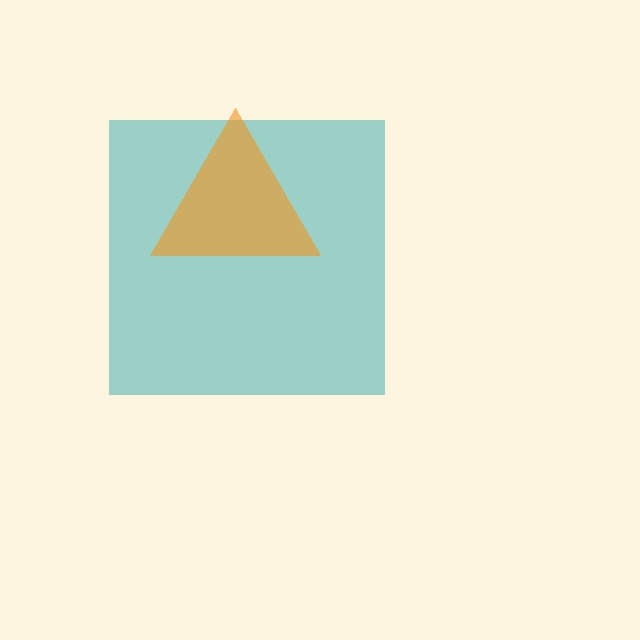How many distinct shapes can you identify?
There are 2 distinct shapes: a teal square, an orange triangle.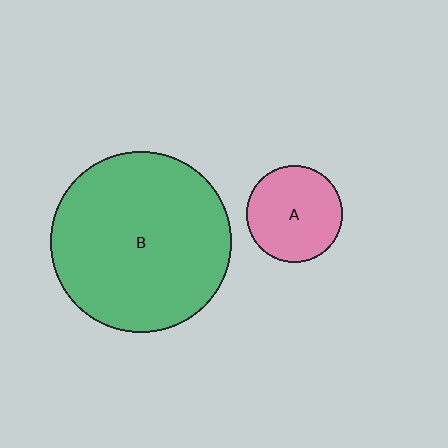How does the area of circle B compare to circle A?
Approximately 3.5 times.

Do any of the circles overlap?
No, none of the circles overlap.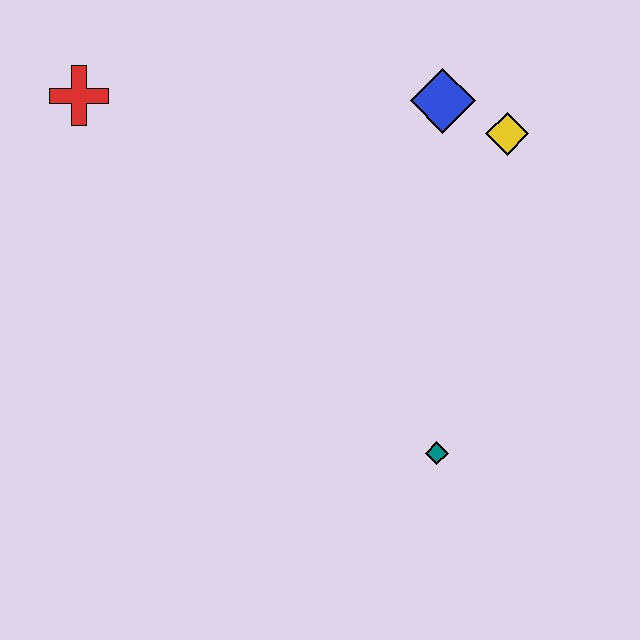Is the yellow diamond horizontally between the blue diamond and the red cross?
No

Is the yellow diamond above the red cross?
No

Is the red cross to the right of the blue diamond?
No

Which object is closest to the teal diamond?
The yellow diamond is closest to the teal diamond.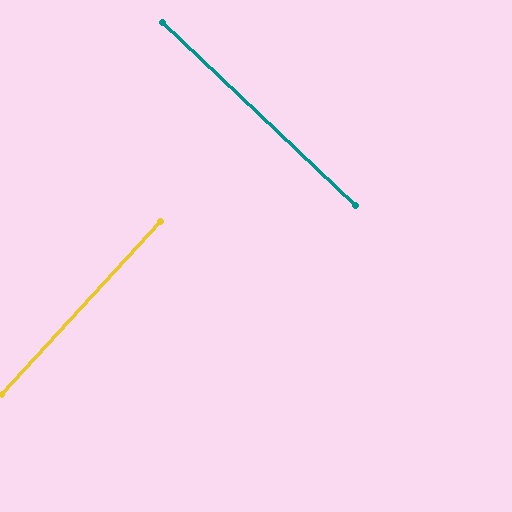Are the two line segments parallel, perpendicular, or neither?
Perpendicular — they meet at approximately 89°.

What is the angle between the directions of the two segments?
Approximately 89 degrees.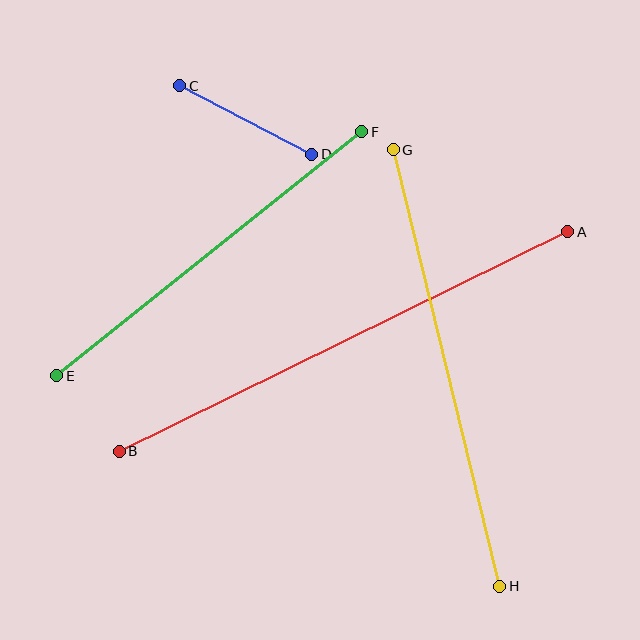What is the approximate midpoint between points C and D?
The midpoint is at approximately (246, 120) pixels.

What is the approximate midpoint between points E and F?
The midpoint is at approximately (209, 254) pixels.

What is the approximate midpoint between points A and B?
The midpoint is at approximately (343, 341) pixels.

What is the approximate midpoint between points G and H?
The midpoint is at approximately (447, 368) pixels.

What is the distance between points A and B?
The distance is approximately 500 pixels.